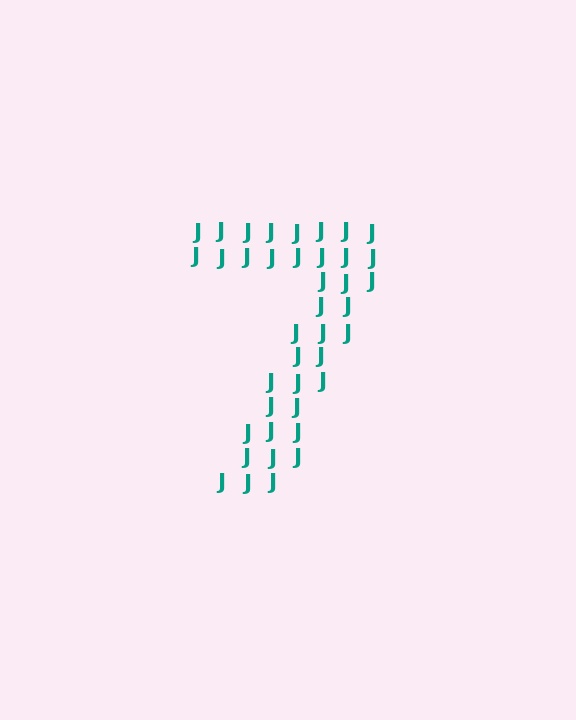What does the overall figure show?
The overall figure shows the digit 7.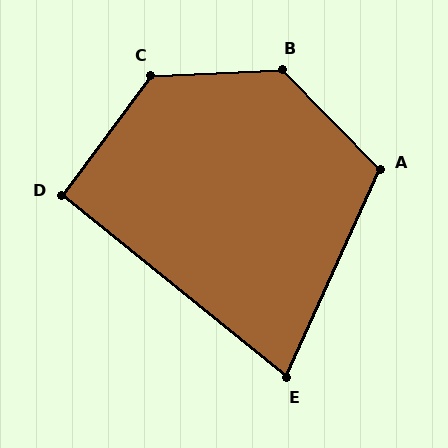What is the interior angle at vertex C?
Approximately 130 degrees (obtuse).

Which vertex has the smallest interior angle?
E, at approximately 75 degrees.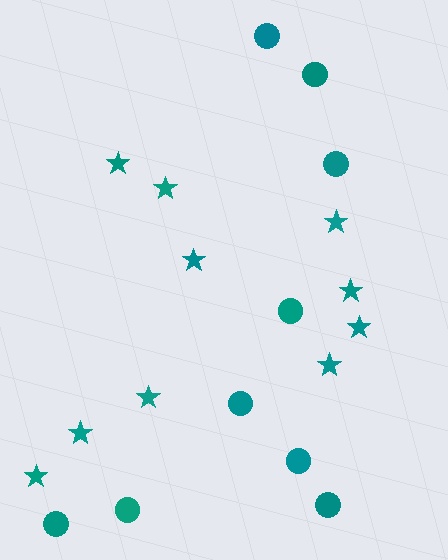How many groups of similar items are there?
There are 2 groups: one group of stars (10) and one group of circles (9).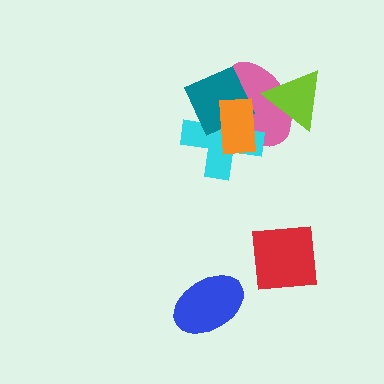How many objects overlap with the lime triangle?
1 object overlaps with the lime triangle.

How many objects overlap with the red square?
0 objects overlap with the red square.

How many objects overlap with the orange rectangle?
3 objects overlap with the orange rectangle.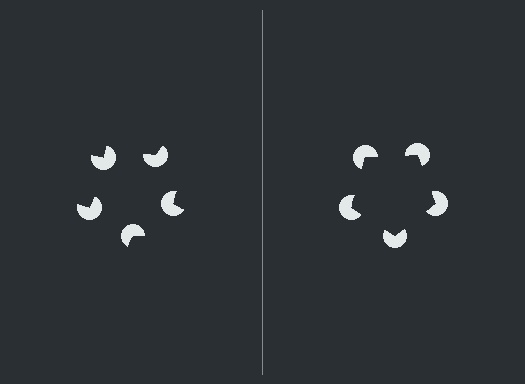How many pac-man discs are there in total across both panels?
10 — 5 on each side.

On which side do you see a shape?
An illusory pentagon appears on the right side. On the left side the wedge cuts are rotated, so no coherent shape forms.